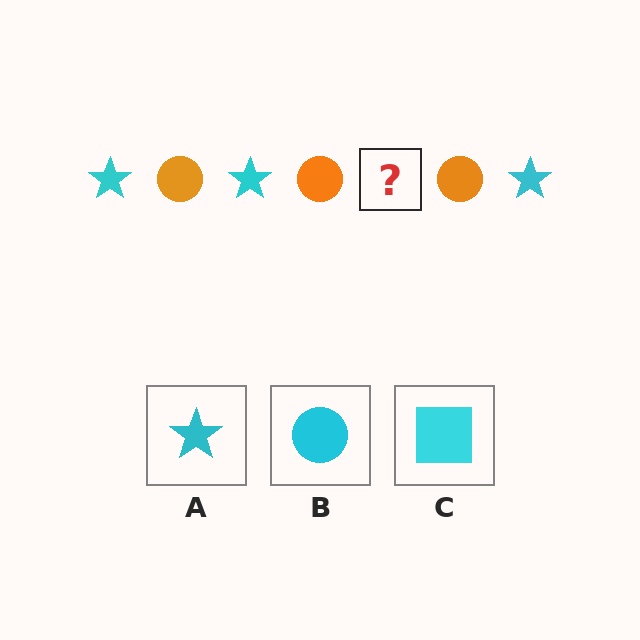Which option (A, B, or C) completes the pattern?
A.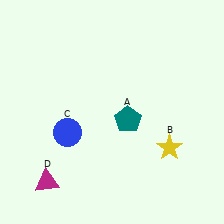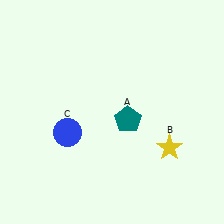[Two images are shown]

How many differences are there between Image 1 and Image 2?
There is 1 difference between the two images.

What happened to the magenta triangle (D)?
The magenta triangle (D) was removed in Image 2. It was in the bottom-left area of Image 1.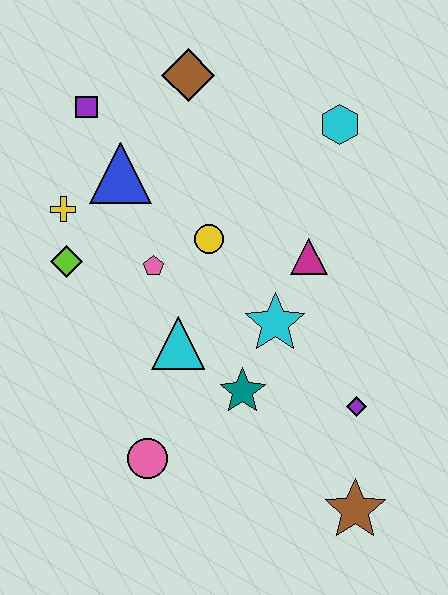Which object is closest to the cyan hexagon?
The magenta triangle is closest to the cyan hexagon.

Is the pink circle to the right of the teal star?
No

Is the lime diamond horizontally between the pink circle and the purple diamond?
No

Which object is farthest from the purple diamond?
The purple square is farthest from the purple diamond.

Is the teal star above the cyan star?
No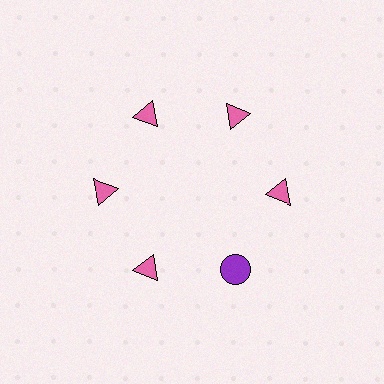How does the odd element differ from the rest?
It differs in both color (purple instead of pink) and shape (circle instead of triangle).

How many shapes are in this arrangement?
There are 6 shapes arranged in a ring pattern.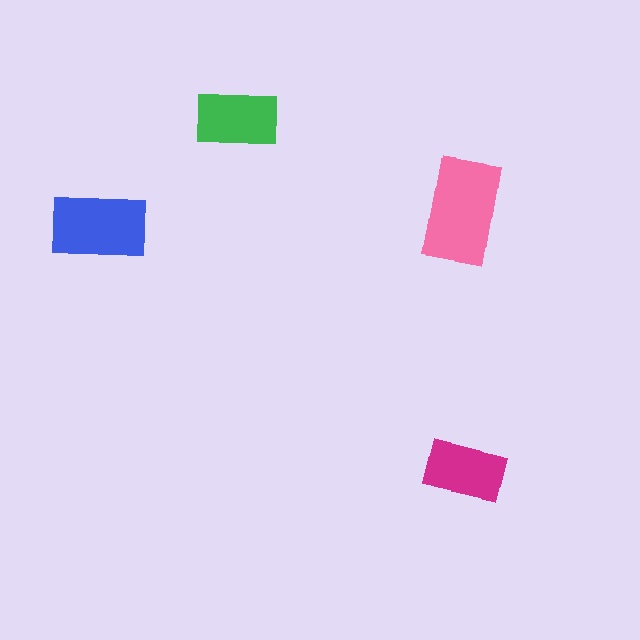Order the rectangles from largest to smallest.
the pink one, the blue one, the green one, the magenta one.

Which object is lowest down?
The magenta rectangle is bottommost.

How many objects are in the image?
There are 4 objects in the image.